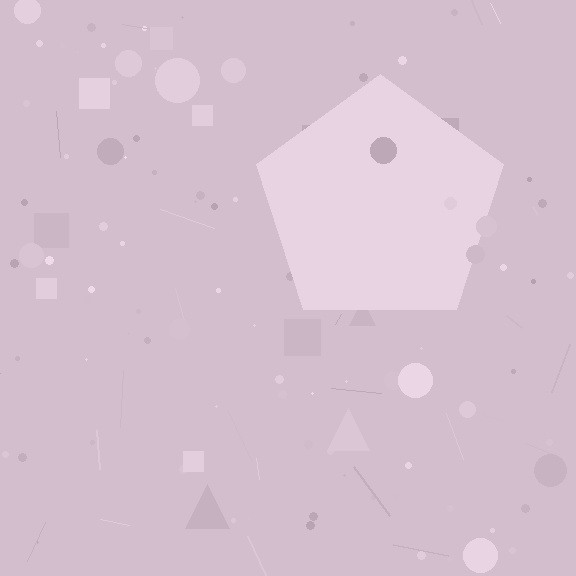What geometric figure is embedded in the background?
A pentagon is embedded in the background.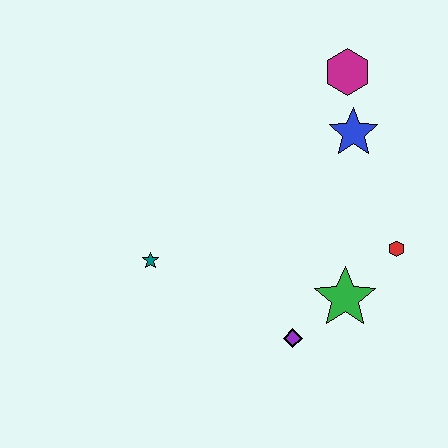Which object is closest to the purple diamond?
The green star is closest to the purple diamond.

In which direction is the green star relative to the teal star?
The green star is to the right of the teal star.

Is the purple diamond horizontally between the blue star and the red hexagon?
No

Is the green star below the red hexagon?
Yes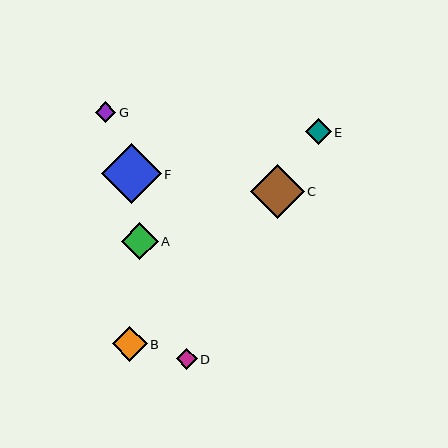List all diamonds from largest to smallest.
From largest to smallest: F, C, A, B, E, D, G.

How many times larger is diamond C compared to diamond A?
Diamond C is approximately 1.4 times the size of diamond A.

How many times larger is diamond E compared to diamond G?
Diamond E is approximately 1.3 times the size of diamond G.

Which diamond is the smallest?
Diamond G is the smallest with a size of approximately 21 pixels.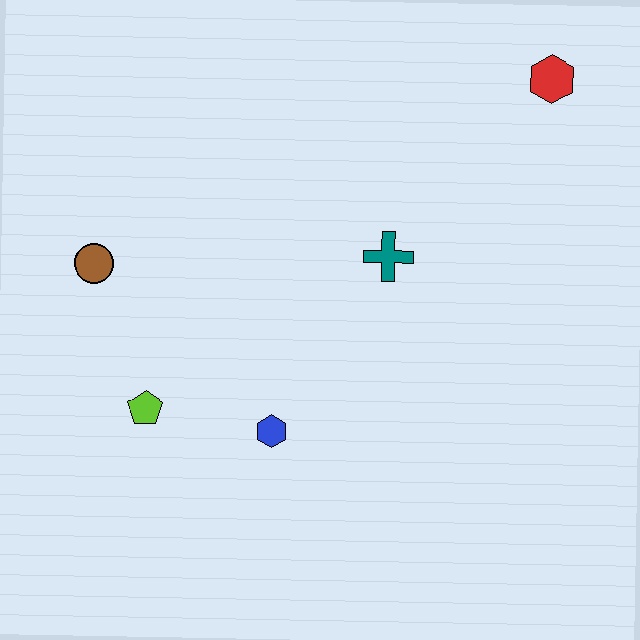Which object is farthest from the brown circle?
The red hexagon is farthest from the brown circle.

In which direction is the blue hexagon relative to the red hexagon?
The blue hexagon is below the red hexagon.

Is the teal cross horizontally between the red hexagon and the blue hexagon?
Yes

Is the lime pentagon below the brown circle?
Yes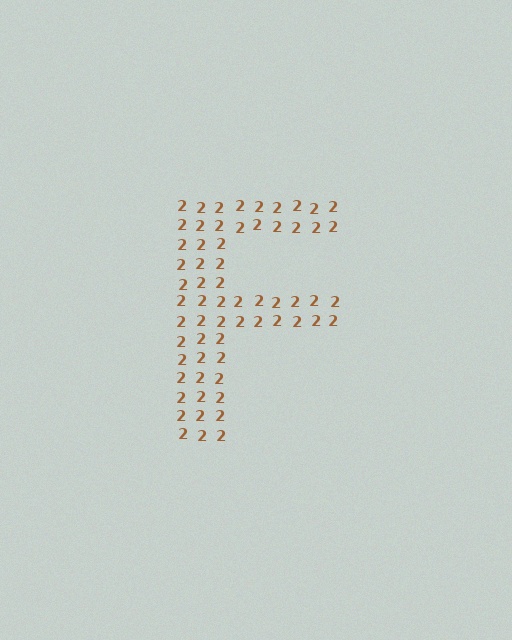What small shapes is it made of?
It is made of small digit 2's.